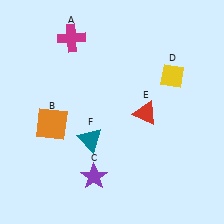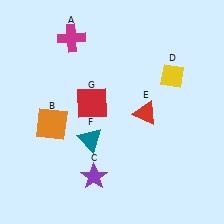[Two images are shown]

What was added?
A red square (G) was added in Image 2.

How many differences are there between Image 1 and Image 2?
There is 1 difference between the two images.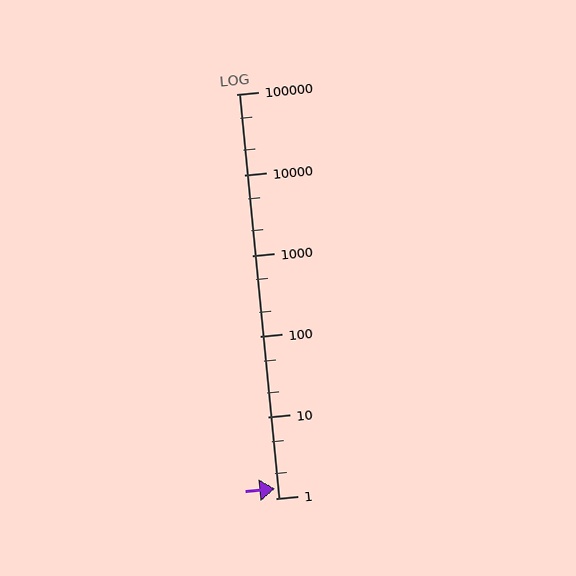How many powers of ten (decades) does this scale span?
The scale spans 5 decades, from 1 to 100000.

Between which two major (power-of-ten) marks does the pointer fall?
The pointer is between 1 and 10.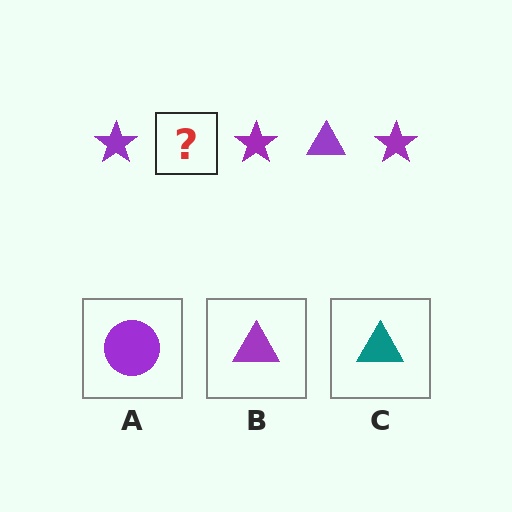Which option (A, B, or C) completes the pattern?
B.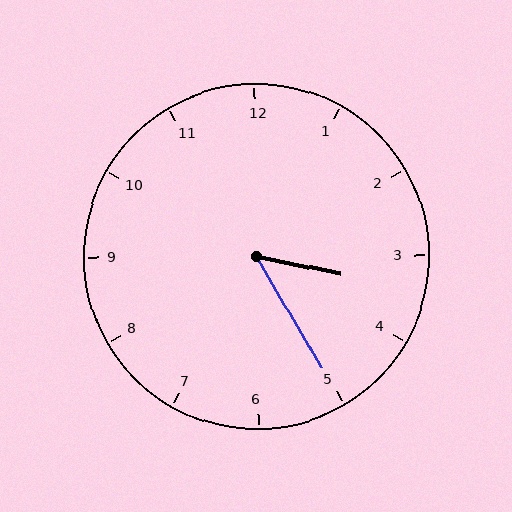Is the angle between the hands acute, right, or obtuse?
It is acute.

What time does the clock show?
3:25.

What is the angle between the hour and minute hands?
Approximately 48 degrees.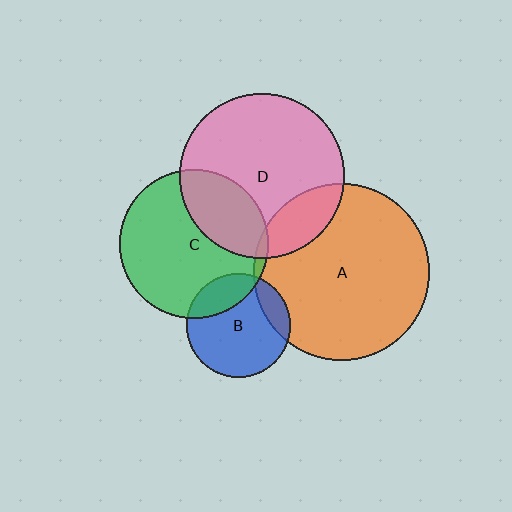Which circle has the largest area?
Circle A (orange).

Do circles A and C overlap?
Yes.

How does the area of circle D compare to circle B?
Approximately 2.5 times.